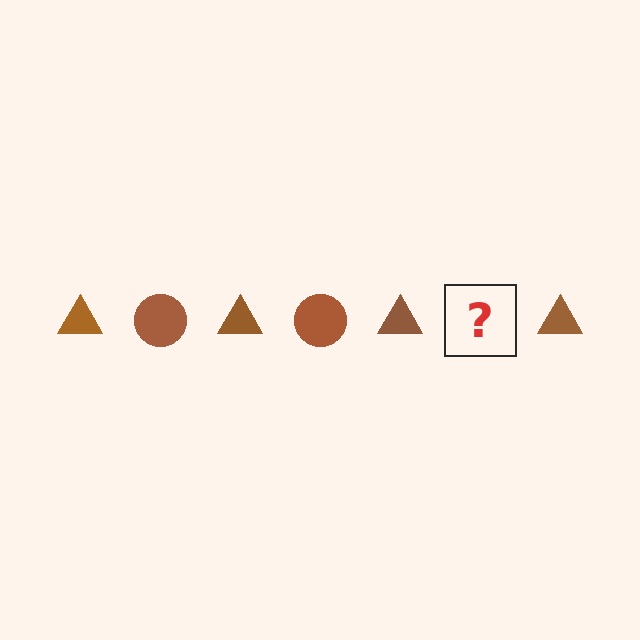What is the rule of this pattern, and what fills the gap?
The rule is that the pattern cycles through triangle, circle shapes in brown. The gap should be filled with a brown circle.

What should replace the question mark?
The question mark should be replaced with a brown circle.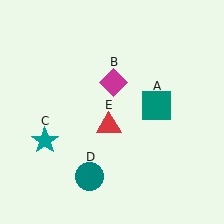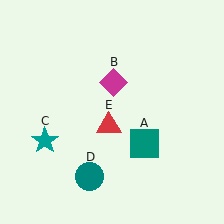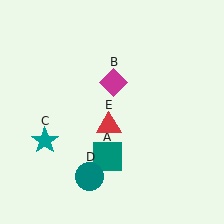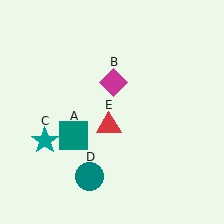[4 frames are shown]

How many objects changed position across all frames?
1 object changed position: teal square (object A).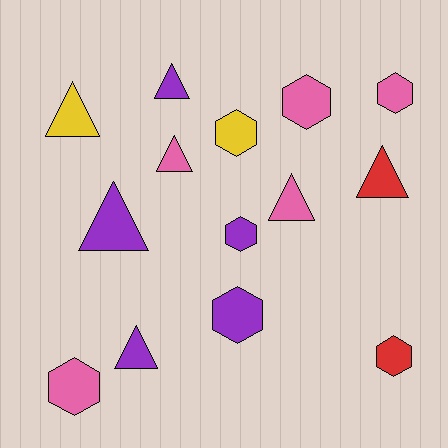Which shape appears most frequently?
Triangle, with 7 objects.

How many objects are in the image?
There are 14 objects.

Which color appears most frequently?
Pink, with 5 objects.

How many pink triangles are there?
There are 2 pink triangles.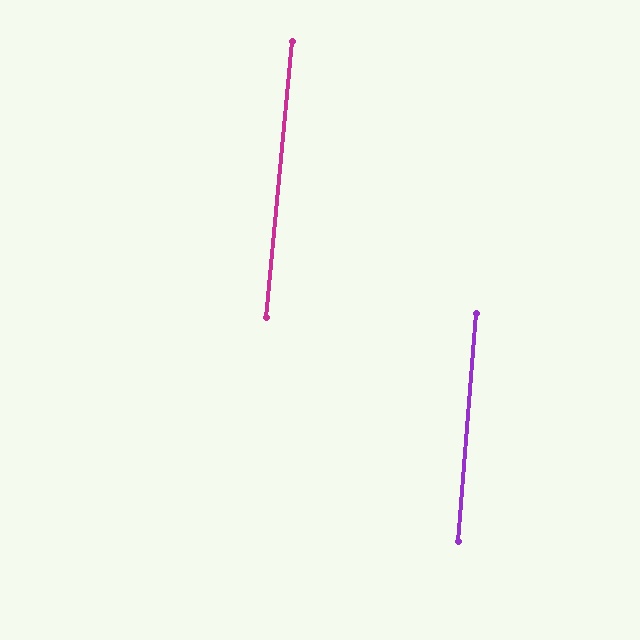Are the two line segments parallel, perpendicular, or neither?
Parallel — their directions differ by only 0.9°.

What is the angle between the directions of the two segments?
Approximately 1 degree.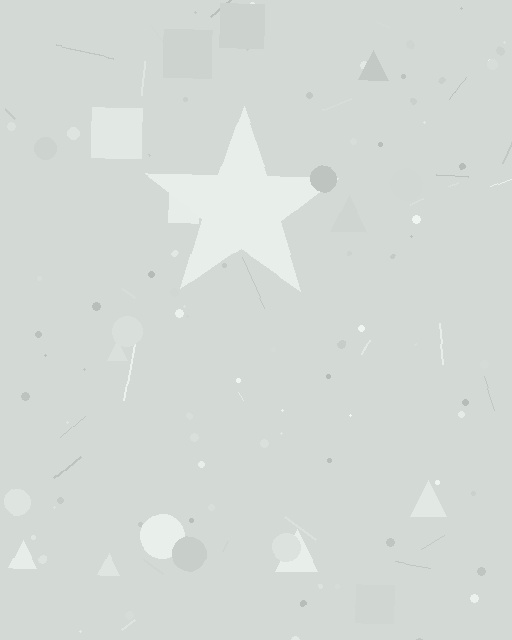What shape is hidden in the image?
A star is hidden in the image.